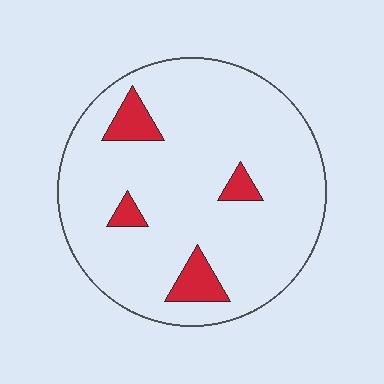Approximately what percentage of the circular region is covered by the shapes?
Approximately 10%.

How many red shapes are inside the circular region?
4.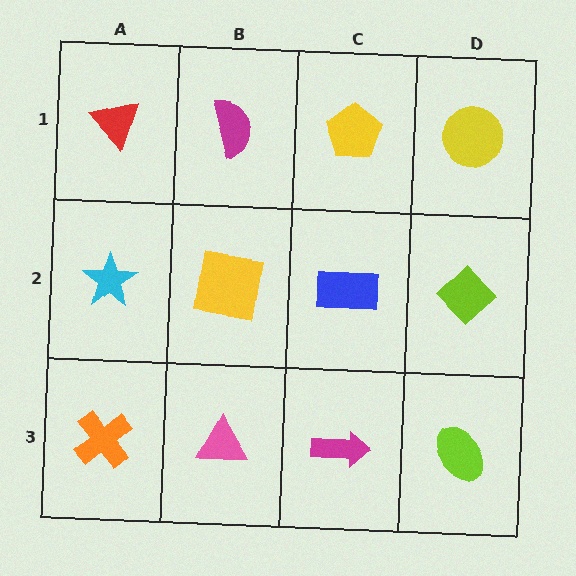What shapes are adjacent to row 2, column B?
A magenta semicircle (row 1, column B), a pink triangle (row 3, column B), a cyan star (row 2, column A), a blue rectangle (row 2, column C).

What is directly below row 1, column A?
A cyan star.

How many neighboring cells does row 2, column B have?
4.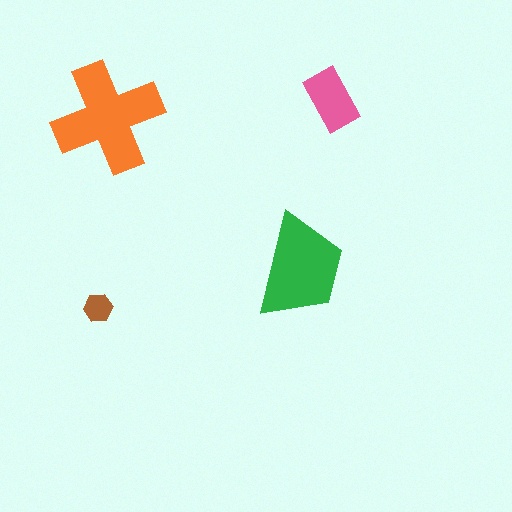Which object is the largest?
The orange cross.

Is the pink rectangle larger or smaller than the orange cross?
Smaller.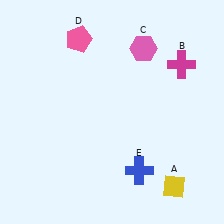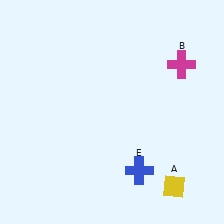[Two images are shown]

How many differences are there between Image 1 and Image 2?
There are 2 differences between the two images.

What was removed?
The pink pentagon (D), the pink hexagon (C) were removed in Image 2.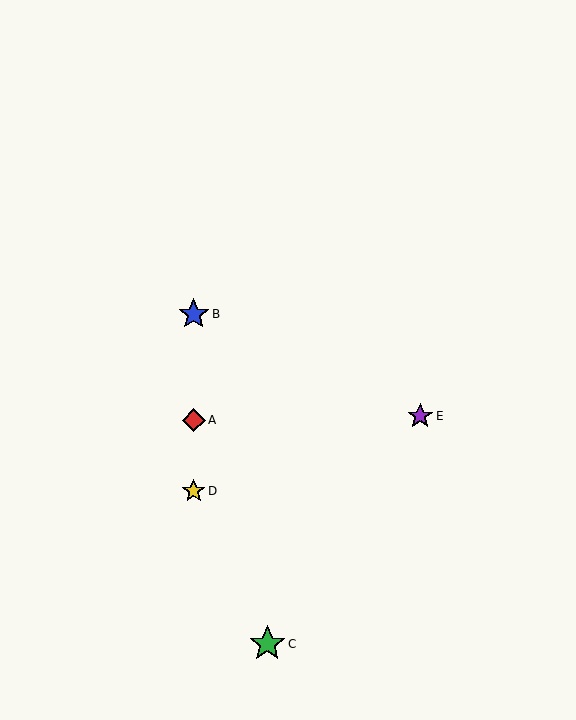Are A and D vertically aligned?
Yes, both are at x≈194.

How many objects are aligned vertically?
3 objects (A, B, D) are aligned vertically.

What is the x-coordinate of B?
Object B is at x≈194.